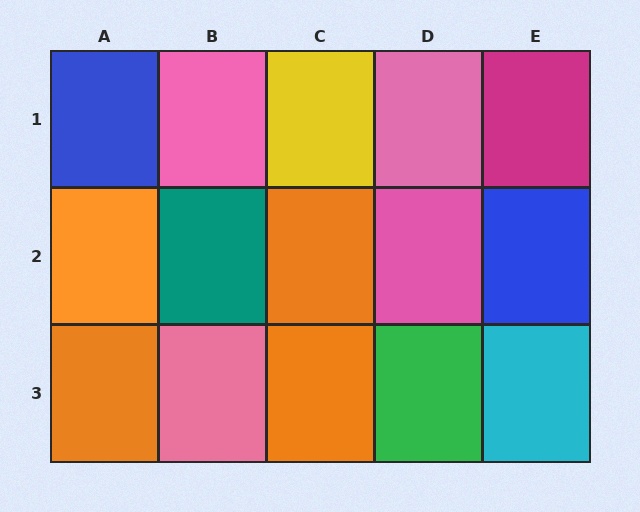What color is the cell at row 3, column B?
Pink.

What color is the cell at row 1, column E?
Magenta.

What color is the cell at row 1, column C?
Yellow.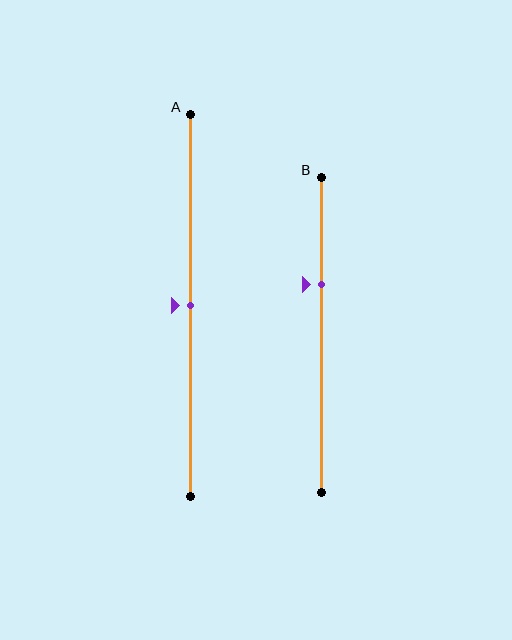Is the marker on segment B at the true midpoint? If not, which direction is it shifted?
No, the marker on segment B is shifted upward by about 16% of the segment length.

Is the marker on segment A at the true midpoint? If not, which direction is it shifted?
Yes, the marker on segment A is at the true midpoint.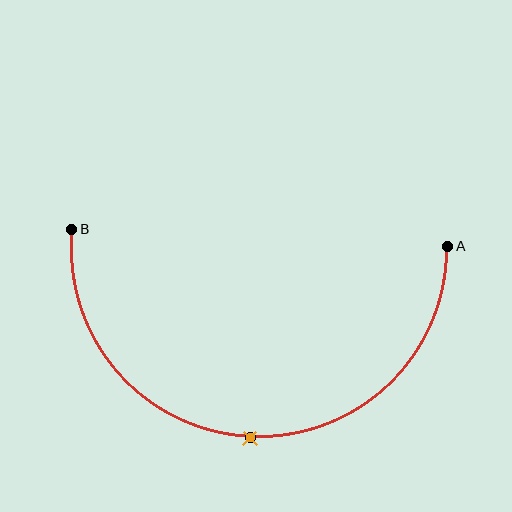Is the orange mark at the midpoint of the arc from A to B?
Yes. The orange mark lies on the arc at equal arc-length from both A and B — it is the arc midpoint.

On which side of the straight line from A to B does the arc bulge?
The arc bulges below the straight line connecting A and B.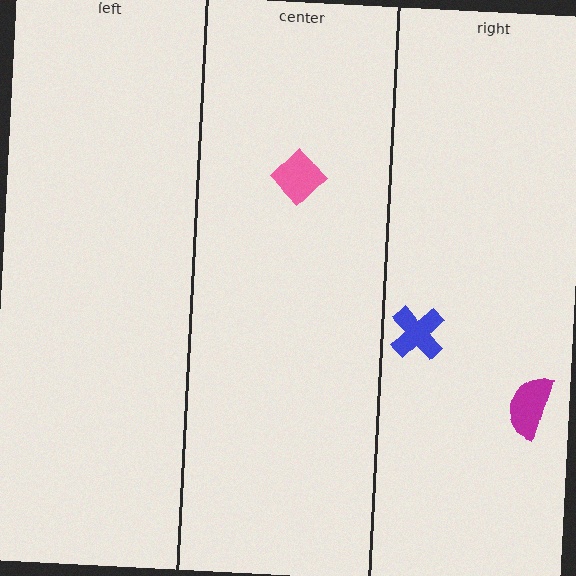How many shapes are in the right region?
2.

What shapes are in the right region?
The magenta semicircle, the blue cross.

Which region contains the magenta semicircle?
The right region.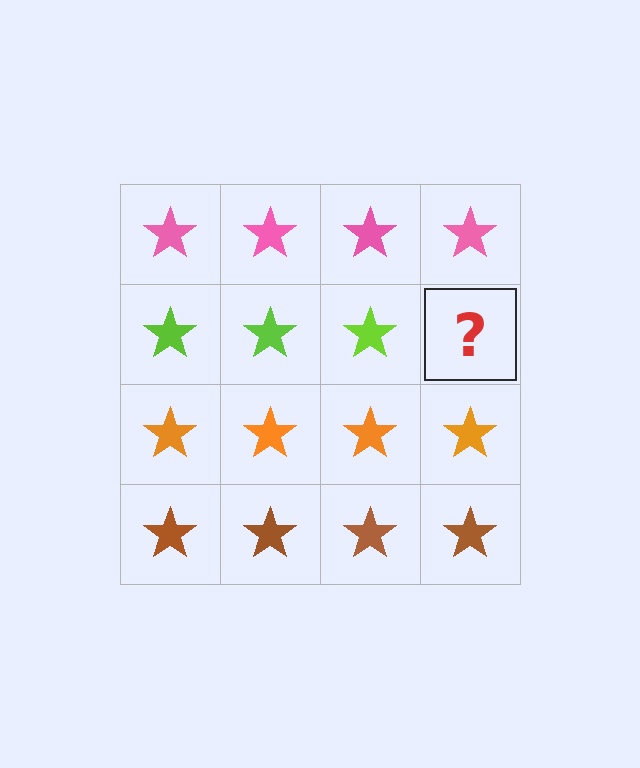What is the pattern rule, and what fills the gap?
The rule is that each row has a consistent color. The gap should be filled with a lime star.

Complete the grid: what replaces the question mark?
The question mark should be replaced with a lime star.